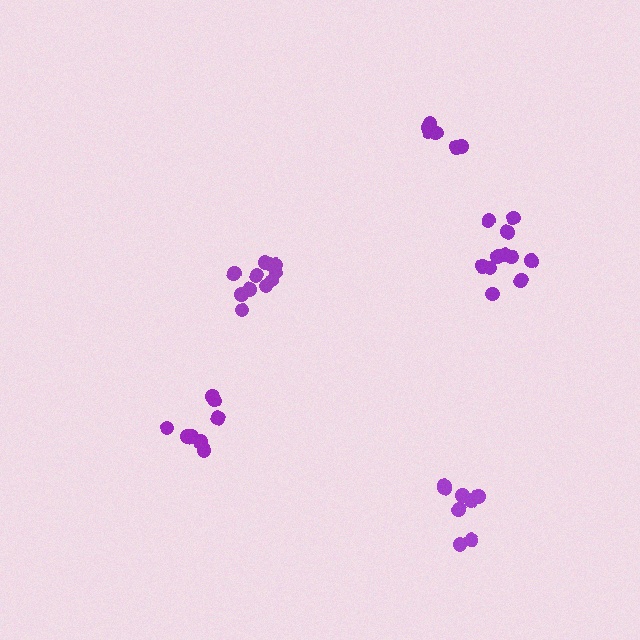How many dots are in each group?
Group 1: 11 dots, Group 2: 11 dots, Group 3: 8 dots, Group 4: 8 dots, Group 5: 6 dots (44 total).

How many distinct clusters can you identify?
There are 5 distinct clusters.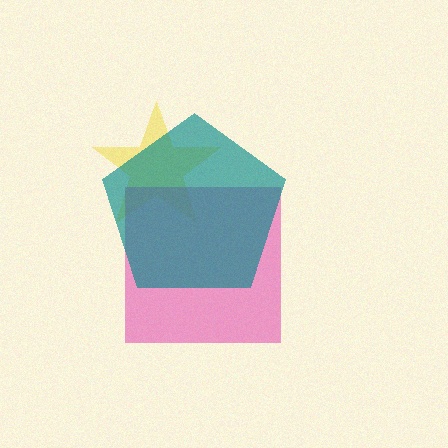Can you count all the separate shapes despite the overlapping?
Yes, there are 3 separate shapes.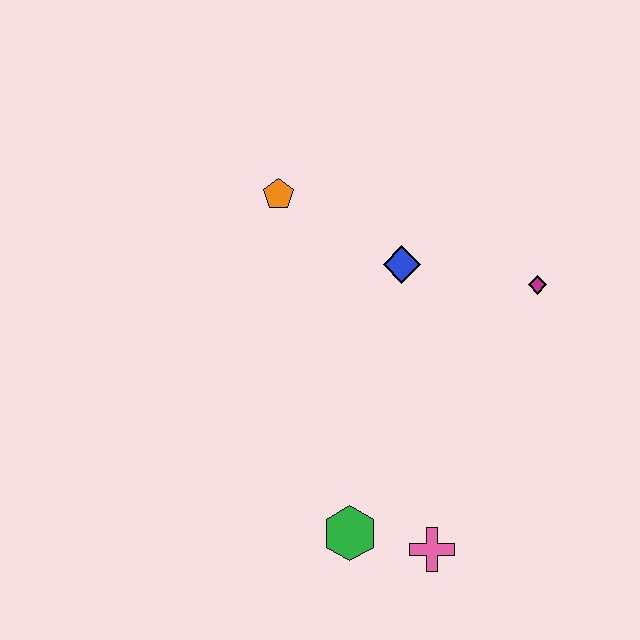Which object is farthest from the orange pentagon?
The pink cross is farthest from the orange pentagon.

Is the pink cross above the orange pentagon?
No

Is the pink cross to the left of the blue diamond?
No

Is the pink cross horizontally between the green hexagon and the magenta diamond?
Yes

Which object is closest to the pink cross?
The green hexagon is closest to the pink cross.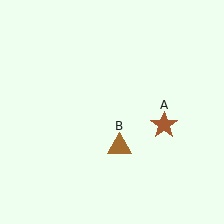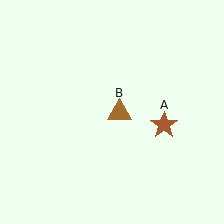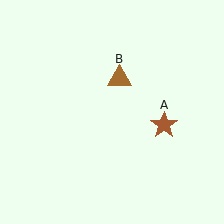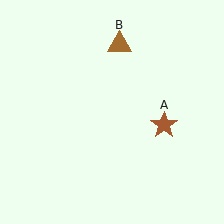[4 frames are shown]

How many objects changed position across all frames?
1 object changed position: brown triangle (object B).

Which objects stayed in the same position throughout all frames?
Brown star (object A) remained stationary.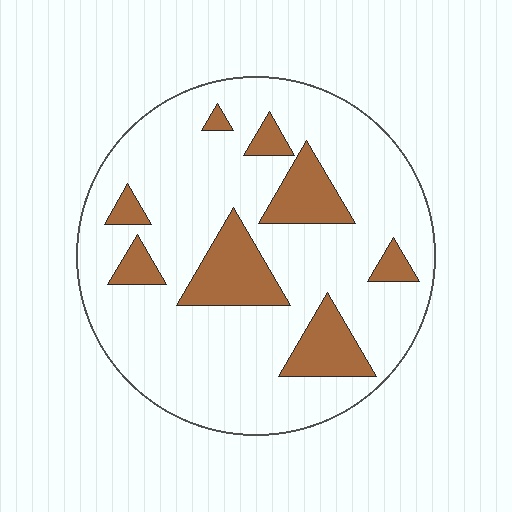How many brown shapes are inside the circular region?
8.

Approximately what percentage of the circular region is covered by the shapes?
Approximately 20%.